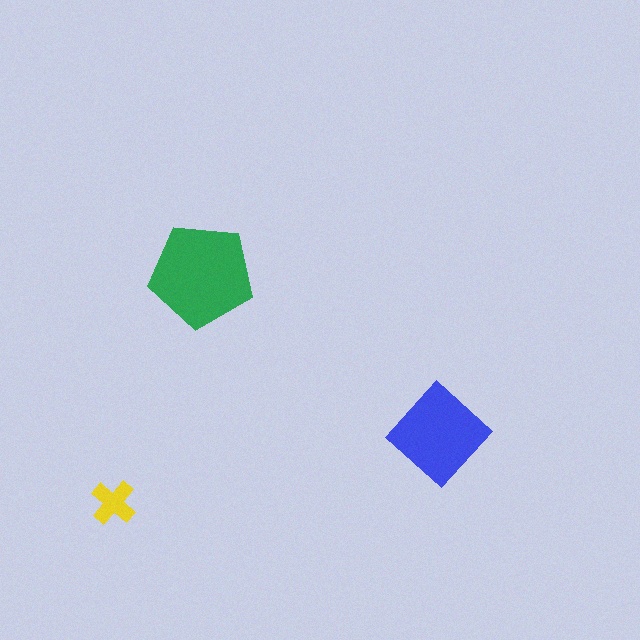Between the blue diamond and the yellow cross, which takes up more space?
The blue diamond.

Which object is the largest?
The green pentagon.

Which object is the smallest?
The yellow cross.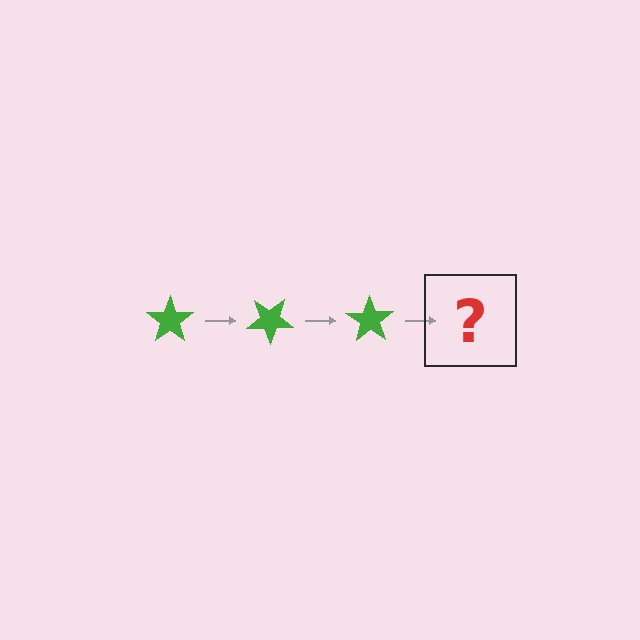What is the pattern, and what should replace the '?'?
The pattern is that the star rotates 35 degrees each step. The '?' should be a green star rotated 105 degrees.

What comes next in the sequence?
The next element should be a green star rotated 105 degrees.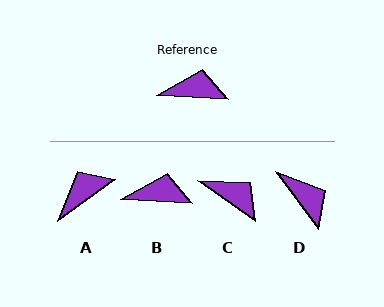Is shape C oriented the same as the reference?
No, it is off by about 32 degrees.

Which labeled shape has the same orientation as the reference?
B.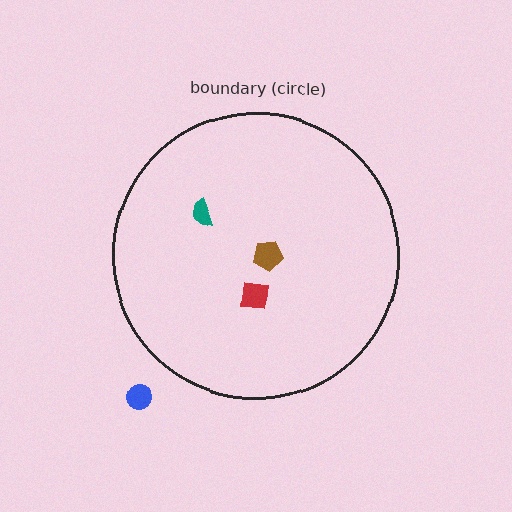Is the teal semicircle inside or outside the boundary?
Inside.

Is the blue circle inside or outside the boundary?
Outside.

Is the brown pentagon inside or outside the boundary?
Inside.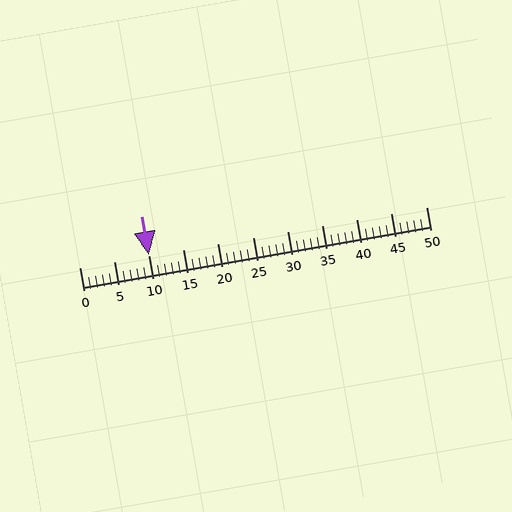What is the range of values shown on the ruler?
The ruler shows values from 0 to 50.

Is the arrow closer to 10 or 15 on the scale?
The arrow is closer to 10.